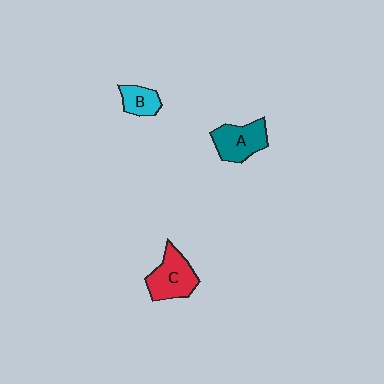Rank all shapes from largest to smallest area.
From largest to smallest: C (red), A (teal), B (cyan).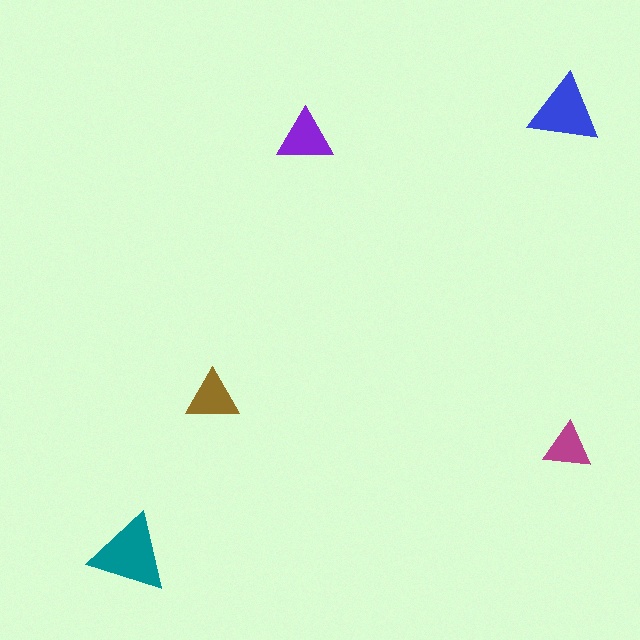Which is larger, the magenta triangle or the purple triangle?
The purple one.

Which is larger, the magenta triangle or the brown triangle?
The brown one.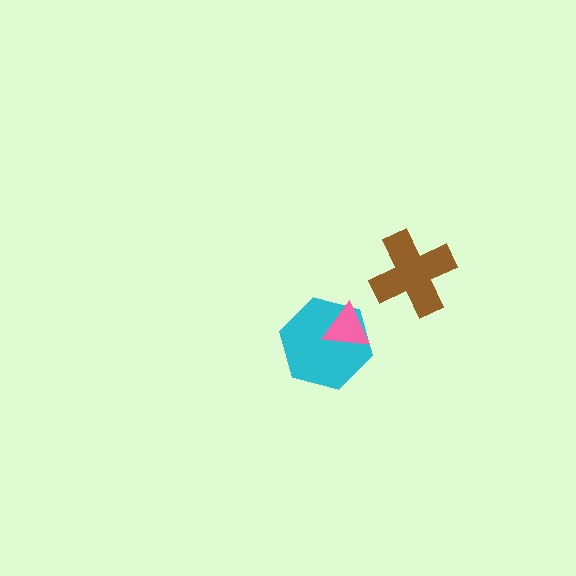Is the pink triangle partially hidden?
No, no other shape covers it.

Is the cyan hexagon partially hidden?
Yes, it is partially covered by another shape.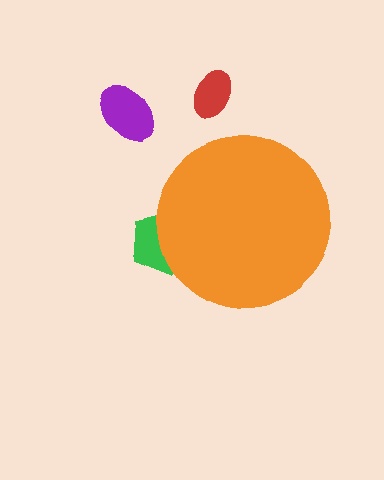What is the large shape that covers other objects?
An orange circle.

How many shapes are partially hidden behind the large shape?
1 shape is partially hidden.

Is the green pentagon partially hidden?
Yes, the green pentagon is partially hidden behind the orange circle.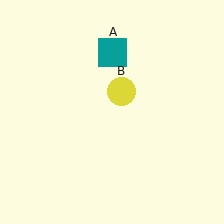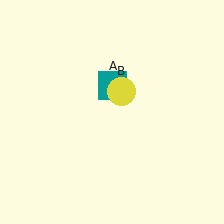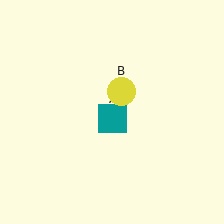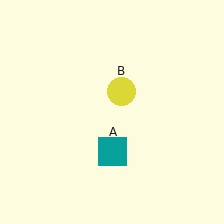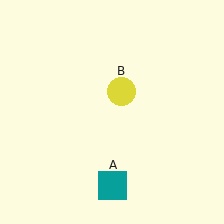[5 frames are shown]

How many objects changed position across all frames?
1 object changed position: teal square (object A).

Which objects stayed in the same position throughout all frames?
Yellow circle (object B) remained stationary.